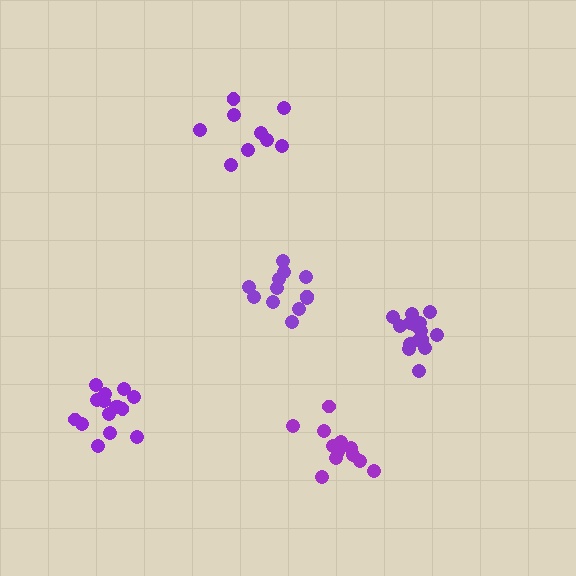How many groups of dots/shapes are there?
There are 5 groups.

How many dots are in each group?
Group 1: 12 dots, Group 2: 15 dots, Group 3: 13 dots, Group 4: 15 dots, Group 5: 9 dots (64 total).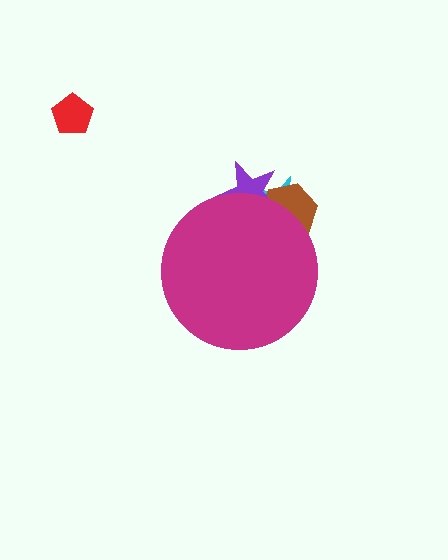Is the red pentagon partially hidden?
No, the red pentagon is fully visible.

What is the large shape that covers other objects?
A magenta circle.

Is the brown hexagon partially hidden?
Yes, the brown hexagon is partially hidden behind the magenta circle.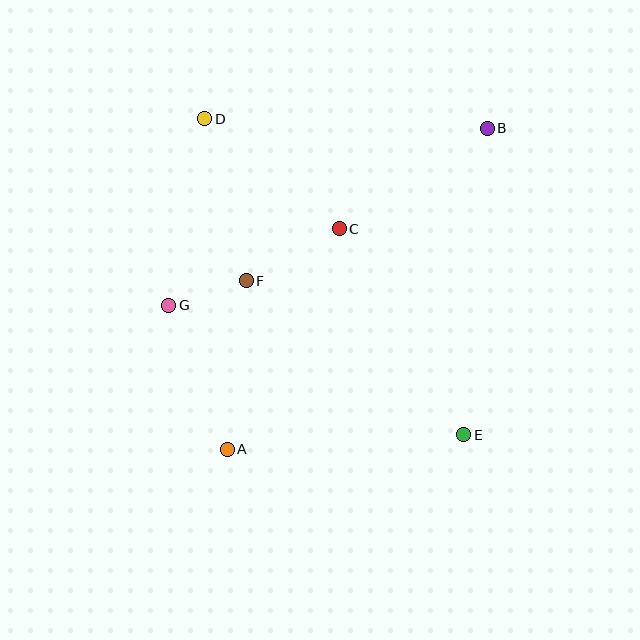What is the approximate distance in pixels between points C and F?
The distance between C and F is approximately 106 pixels.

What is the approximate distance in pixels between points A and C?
The distance between A and C is approximately 247 pixels.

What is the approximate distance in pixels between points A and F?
The distance between A and F is approximately 170 pixels.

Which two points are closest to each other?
Points F and G are closest to each other.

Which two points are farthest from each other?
Points A and B are farthest from each other.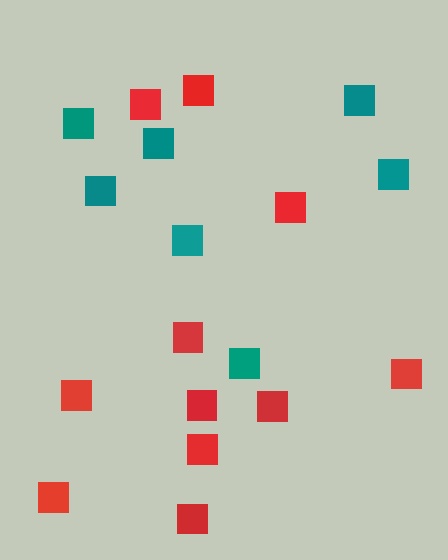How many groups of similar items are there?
There are 2 groups: one group of teal squares (7) and one group of red squares (11).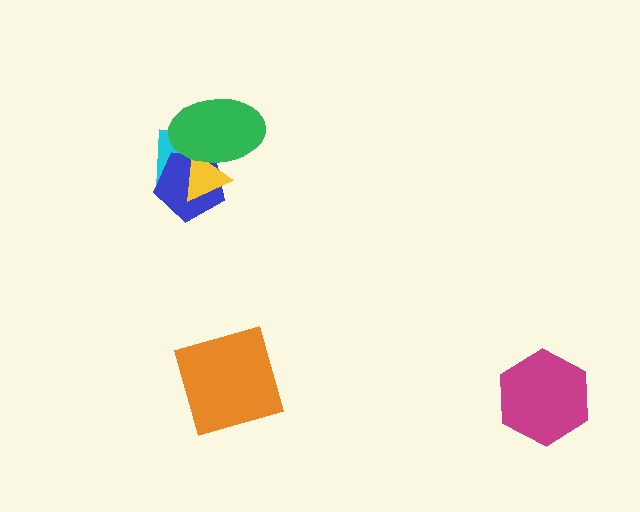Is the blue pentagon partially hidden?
Yes, it is partially covered by another shape.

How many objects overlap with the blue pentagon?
3 objects overlap with the blue pentagon.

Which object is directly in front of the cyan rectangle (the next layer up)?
The blue pentagon is directly in front of the cyan rectangle.